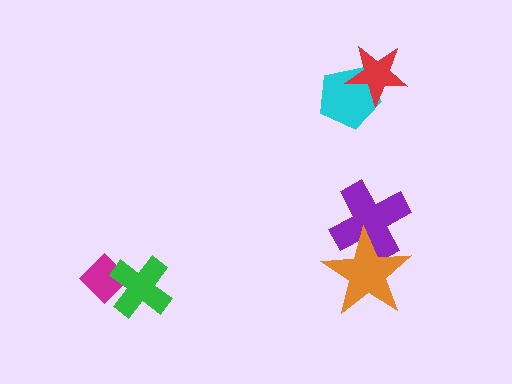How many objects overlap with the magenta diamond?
1 object overlaps with the magenta diamond.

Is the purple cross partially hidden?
Yes, it is partially covered by another shape.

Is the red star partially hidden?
No, no other shape covers it.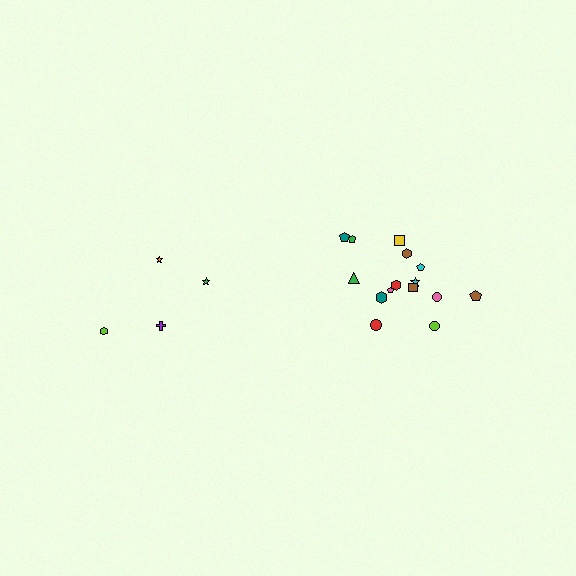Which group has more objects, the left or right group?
The right group.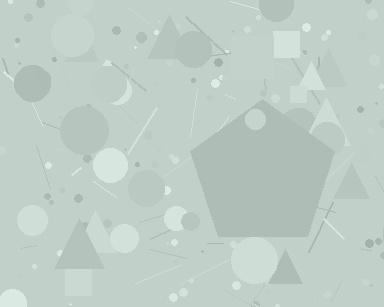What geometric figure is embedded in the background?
A pentagon is embedded in the background.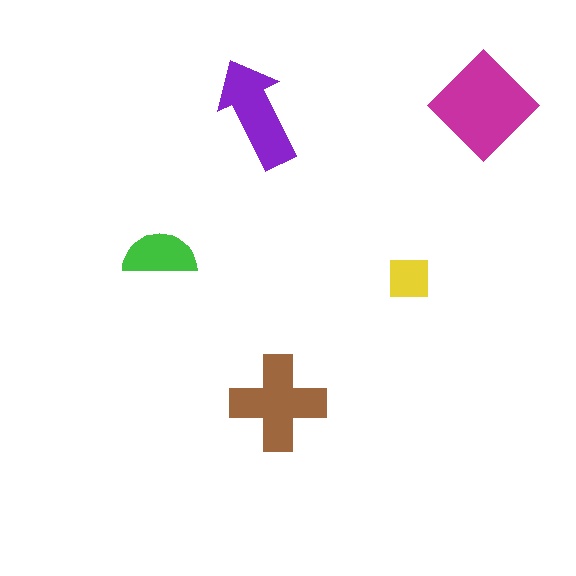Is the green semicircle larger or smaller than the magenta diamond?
Smaller.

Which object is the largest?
The magenta diamond.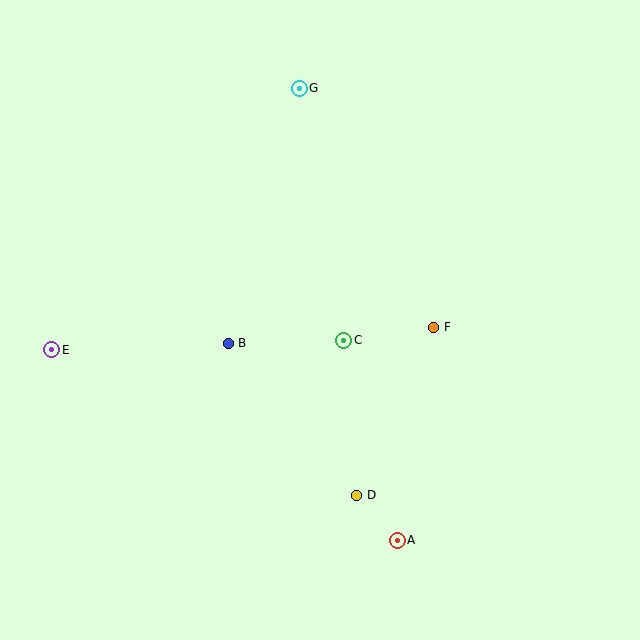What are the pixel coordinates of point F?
Point F is at (434, 327).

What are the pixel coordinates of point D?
Point D is at (357, 495).